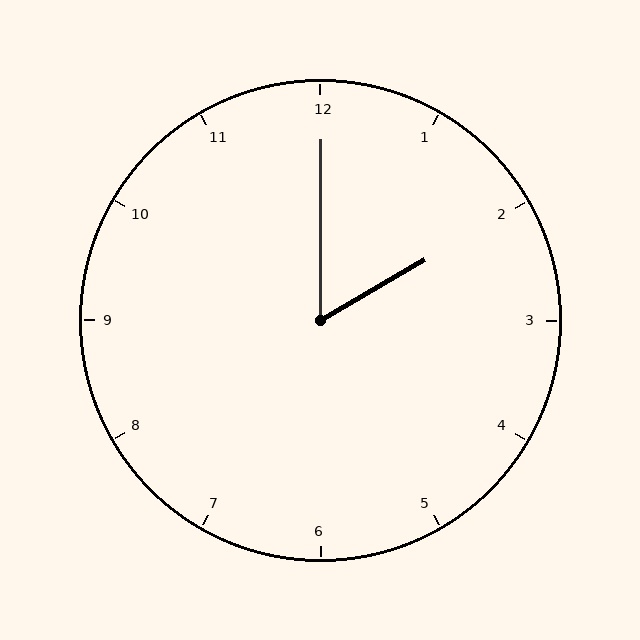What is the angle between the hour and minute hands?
Approximately 60 degrees.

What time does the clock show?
2:00.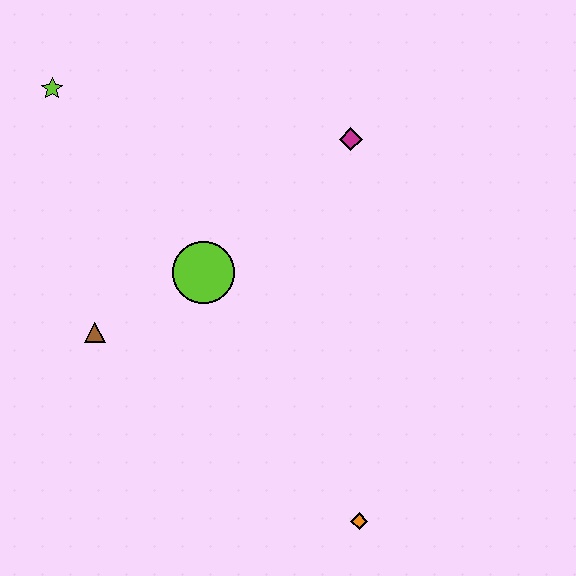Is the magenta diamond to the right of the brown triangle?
Yes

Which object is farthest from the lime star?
The orange diamond is farthest from the lime star.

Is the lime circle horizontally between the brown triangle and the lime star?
No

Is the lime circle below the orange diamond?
No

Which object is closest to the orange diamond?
The lime circle is closest to the orange diamond.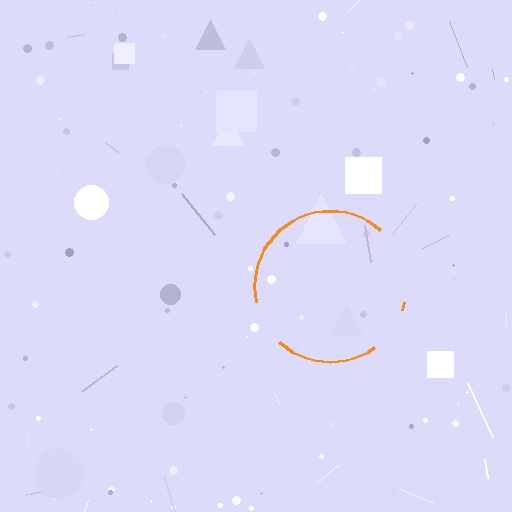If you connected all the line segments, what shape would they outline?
They would outline a circle.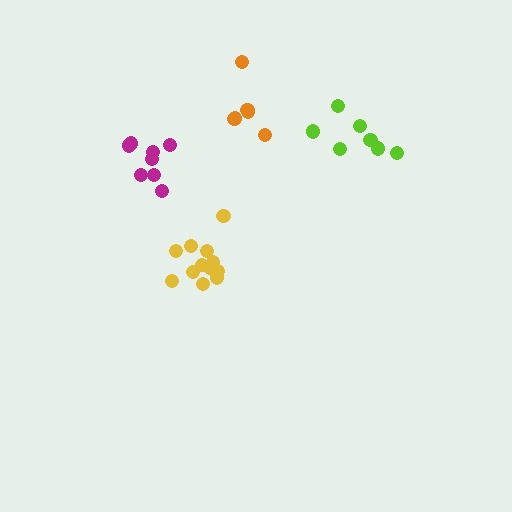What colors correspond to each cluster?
The clusters are colored: yellow, lime, orange, magenta.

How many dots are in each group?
Group 1: 12 dots, Group 2: 7 dots, Group 3: 6 dots, Group 4: 8 dots (33 total).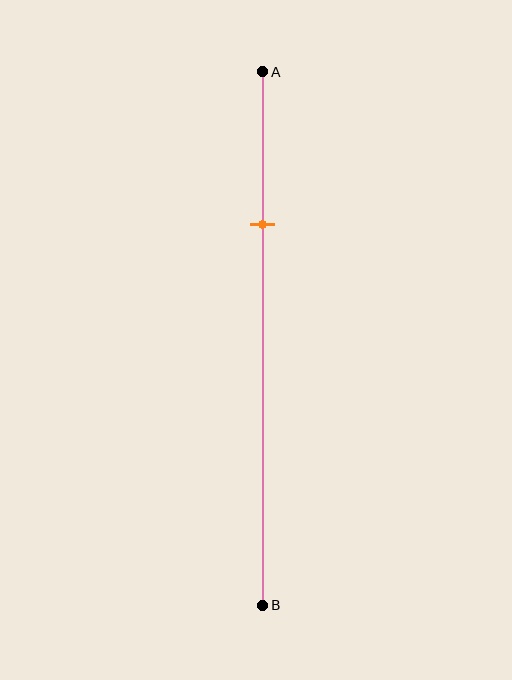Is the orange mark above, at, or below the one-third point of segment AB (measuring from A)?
The orange mark is above the one-third point of segment AB.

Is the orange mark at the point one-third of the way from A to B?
No, the mark is at about 30% from A, not at the 33% one-third point.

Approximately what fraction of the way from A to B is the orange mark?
The orange mark is approximately 30% of the way from A to B.